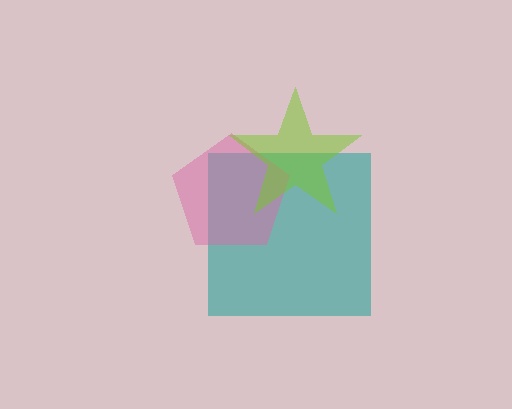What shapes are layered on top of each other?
The layered shapes are: a teal square, a pink pentagon, a lime star.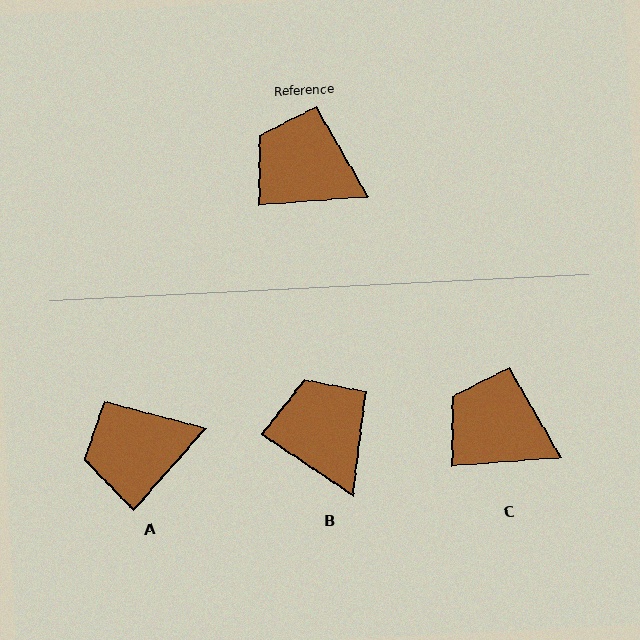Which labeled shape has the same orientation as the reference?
C.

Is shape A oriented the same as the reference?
No, it is off by about 44 degrees.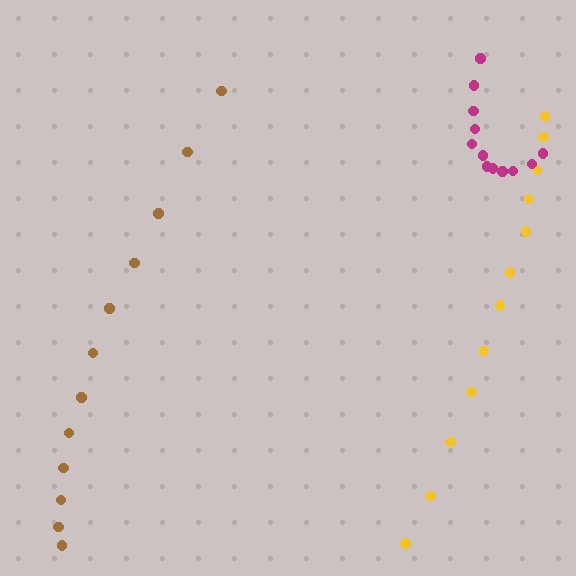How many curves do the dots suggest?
There are 3 distinct paths.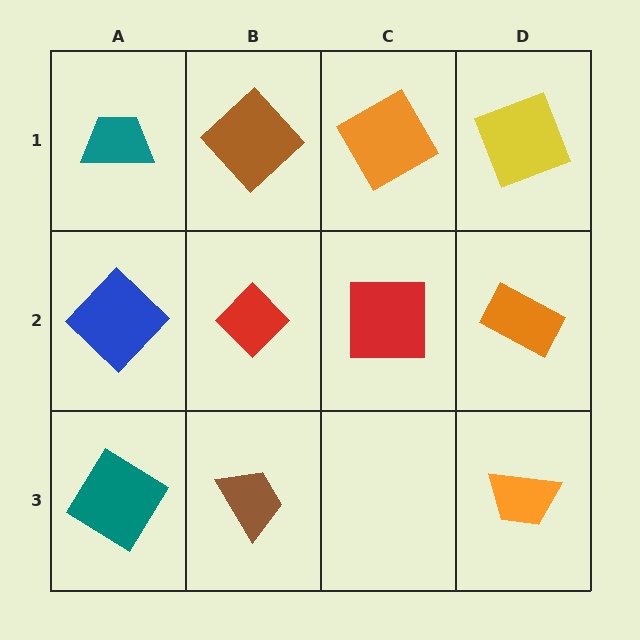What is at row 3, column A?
A teal diamond.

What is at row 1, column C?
An orange square.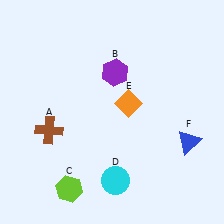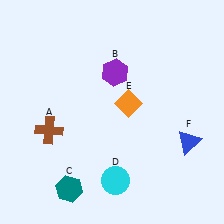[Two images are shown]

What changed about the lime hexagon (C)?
In Image 1, C is lime. In Image 2, it changed to teal.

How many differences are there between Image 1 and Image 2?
There is 1 difference between the two images.